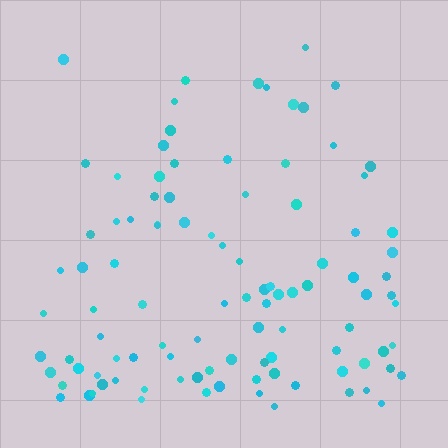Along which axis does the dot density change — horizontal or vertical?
Vertical.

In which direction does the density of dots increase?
From top to bottom, with the bottom side densest.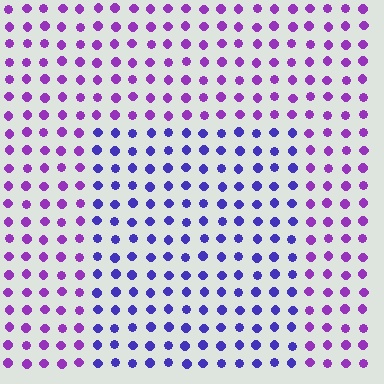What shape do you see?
I see a rectangle.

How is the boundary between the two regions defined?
The boundary is defined purely by a slight shift in hue (about 38 degrees). Spacing, size, and orientation are identical on both sides.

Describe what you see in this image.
The image is filled with small purple elements in a uniform arrangement. A rectangle-shaped region is visible where the elements are tinted to a slightly different hue, forming a subtle color boundary.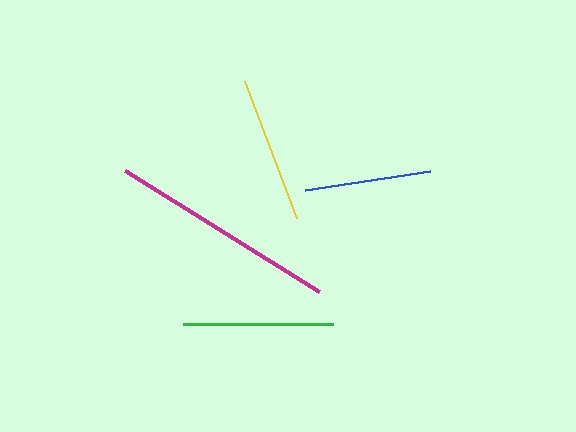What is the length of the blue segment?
The blue segment is approximately 126 pixels long.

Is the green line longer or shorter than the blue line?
The green line is longer than the blue line.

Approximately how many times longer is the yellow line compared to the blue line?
The yellow line is approximately 1.2 times the length of the blue line.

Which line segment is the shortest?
The blue line is the shortest at approximately 126 pixels.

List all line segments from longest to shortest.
From longest to shortest: magenta, green, yellow, blue.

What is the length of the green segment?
The green segment is approximately 151 pixels long.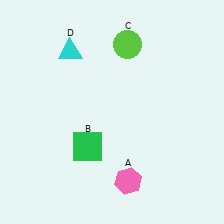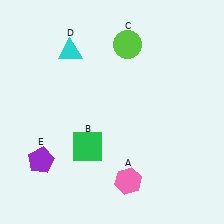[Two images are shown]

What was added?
A purple pentagon (E) was added in Image 2.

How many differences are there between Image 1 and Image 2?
There is 1 difference between the two images.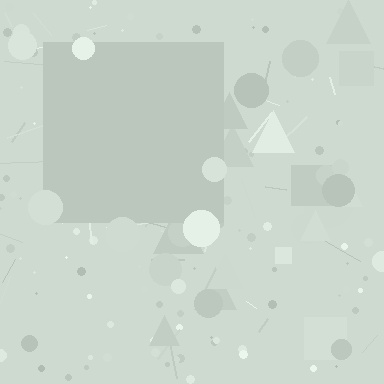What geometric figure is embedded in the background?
A square is embedded in the background.